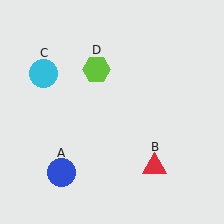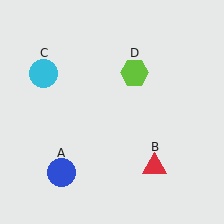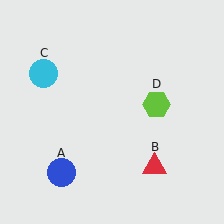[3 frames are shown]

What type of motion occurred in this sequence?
The lime hexagon (object D) rotated clockwise around the center of the scene.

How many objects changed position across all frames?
1 object changed position: lime hexagon (object D).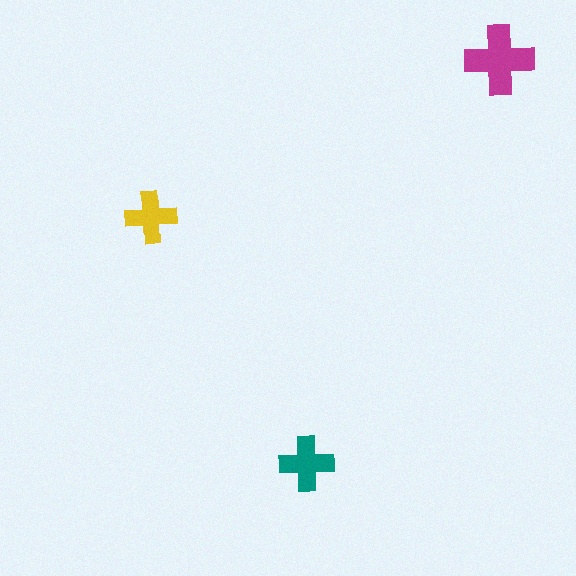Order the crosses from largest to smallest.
the magenta one, the teal one, the yellow one.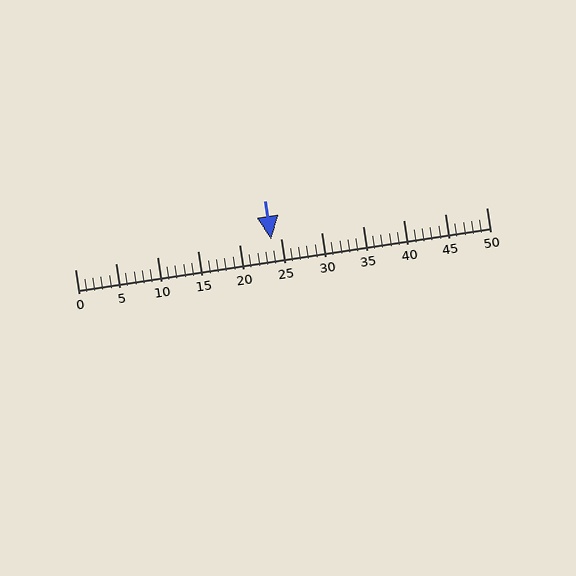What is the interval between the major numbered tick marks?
The major tick marks are spaced 5 units apart.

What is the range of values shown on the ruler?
The ruler shows values from 0 to 50.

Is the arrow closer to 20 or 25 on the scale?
The arrow is closer to 25.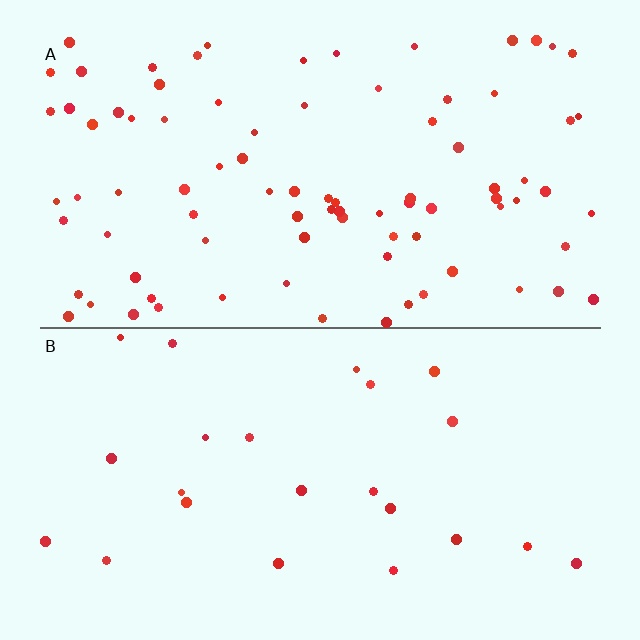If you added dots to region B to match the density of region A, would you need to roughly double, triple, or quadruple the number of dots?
Approximately quadruple.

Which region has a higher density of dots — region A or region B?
A (the top).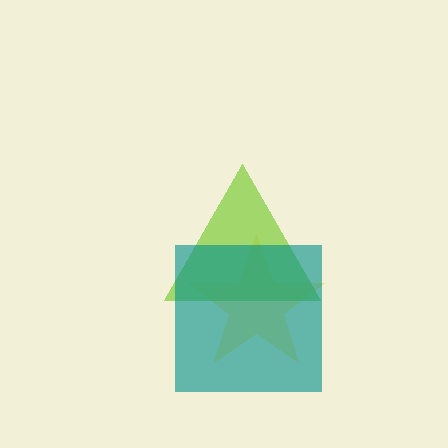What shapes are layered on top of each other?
The layered shapes are: a yellow star, a lime triangle, a teal square.